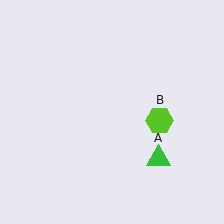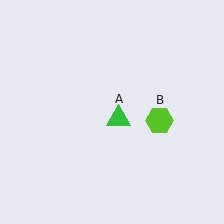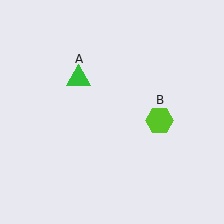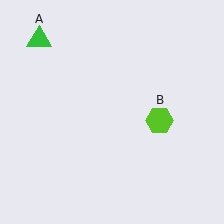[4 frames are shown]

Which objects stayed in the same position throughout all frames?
Lime hexagon (object B) remained stationary.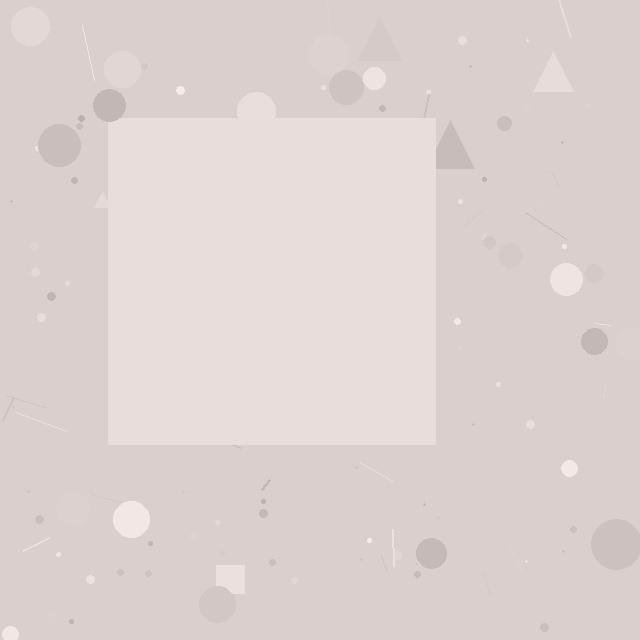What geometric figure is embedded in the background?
A square is embedded in the background.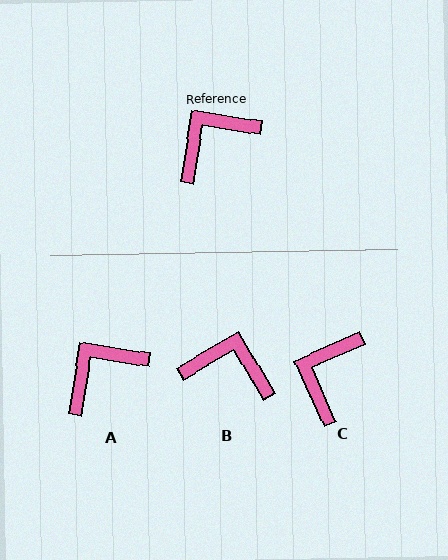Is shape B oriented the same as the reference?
No, it is off by about 51 degrees.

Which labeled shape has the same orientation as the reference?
A.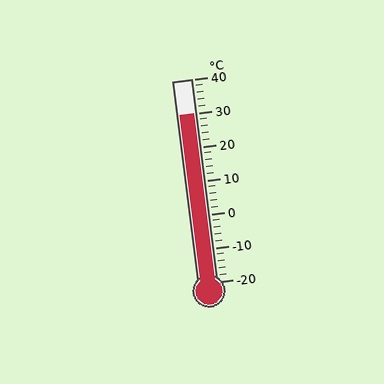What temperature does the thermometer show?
The thermometer shows approximately 30°C.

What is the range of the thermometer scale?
The thermometer scale ranges from -20°C to 40°C.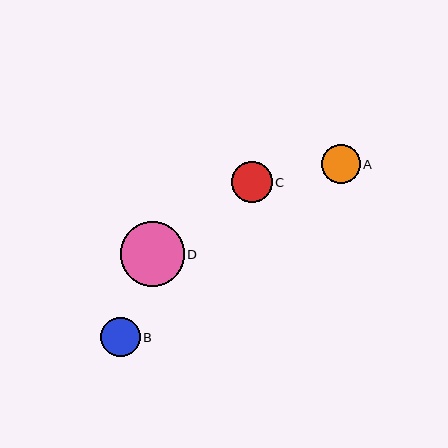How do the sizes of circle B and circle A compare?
Circle B and circle A are approximately the same size.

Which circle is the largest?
Circle D is the largest with a size of approximately 64 pixels.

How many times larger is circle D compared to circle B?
Circle D is approximately 1.6 times the size of circle B.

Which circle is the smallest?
Circle A is the smallest with a size of approximately 39 pixels.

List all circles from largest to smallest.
From largest to smallest: D, C, B, A.